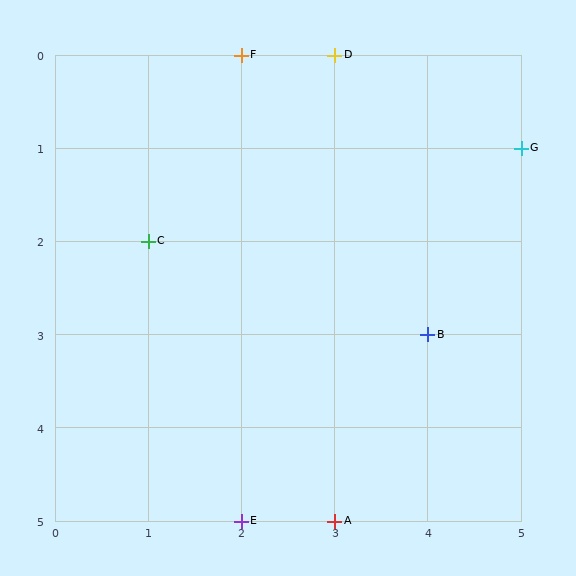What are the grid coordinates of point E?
Point E is at grid coordinates (2, 5).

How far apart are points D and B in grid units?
Points D and B are 1 column and 3 rows apart (about 3.2 grid units diagonally).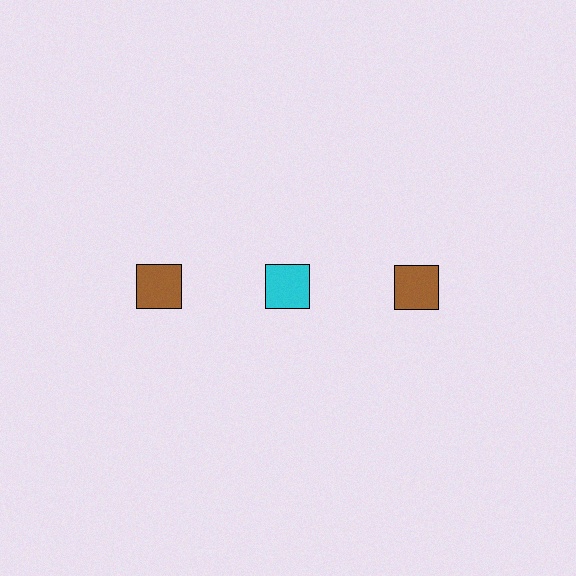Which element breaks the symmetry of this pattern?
The cyan square in the top row, second from left column breaks the symmetry. All other shapes are brown squares.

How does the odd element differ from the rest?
It has a different color: cyan instead of brown.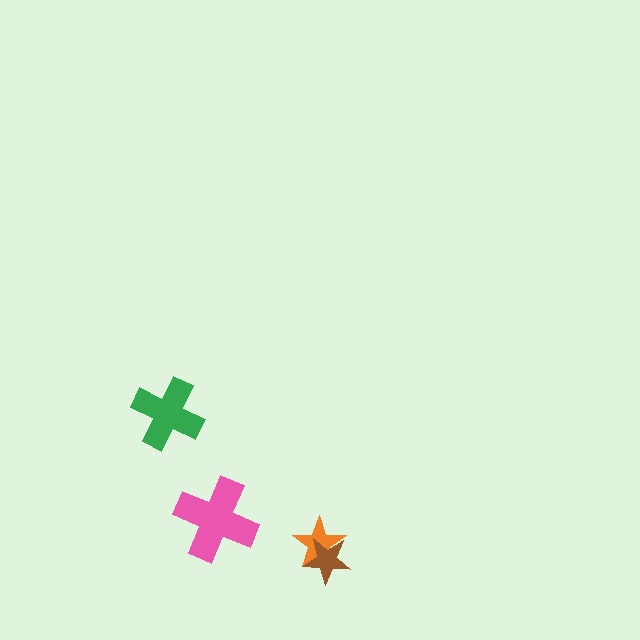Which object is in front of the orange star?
The brown star is in front of the orange star.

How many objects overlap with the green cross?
0 objects overlap with the green cross.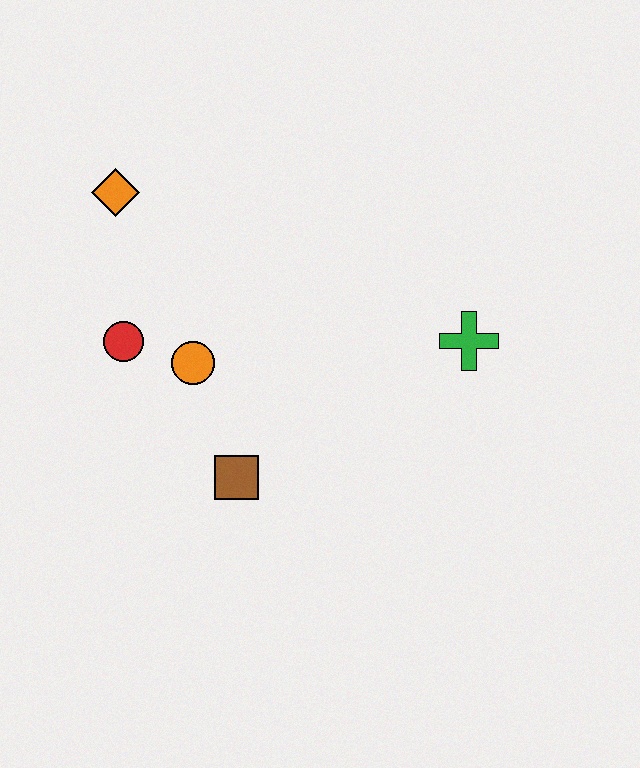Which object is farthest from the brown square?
The orange diamond is farthest from the brown square.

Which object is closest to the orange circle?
The red circle is closest to the orange circle.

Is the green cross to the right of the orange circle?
Yes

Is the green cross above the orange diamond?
No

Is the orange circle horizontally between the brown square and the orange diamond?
Yes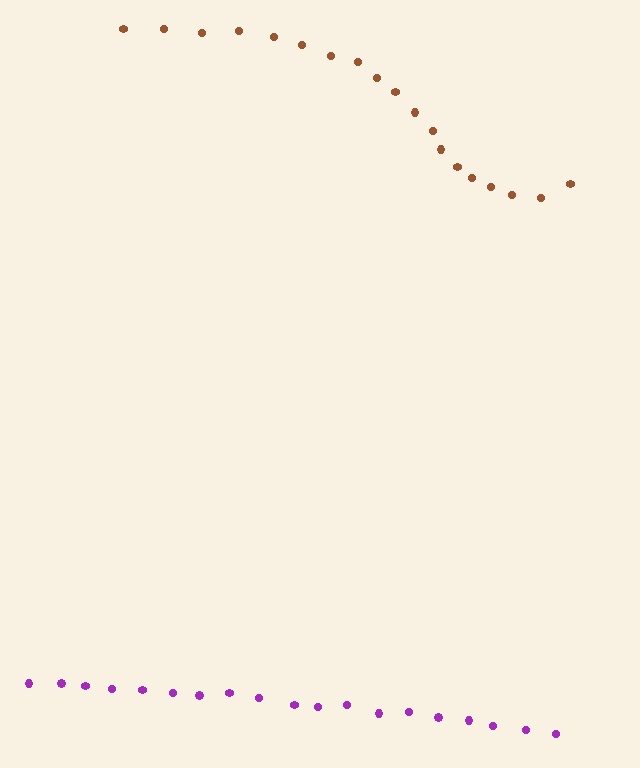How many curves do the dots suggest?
There are 2 distinct paths.